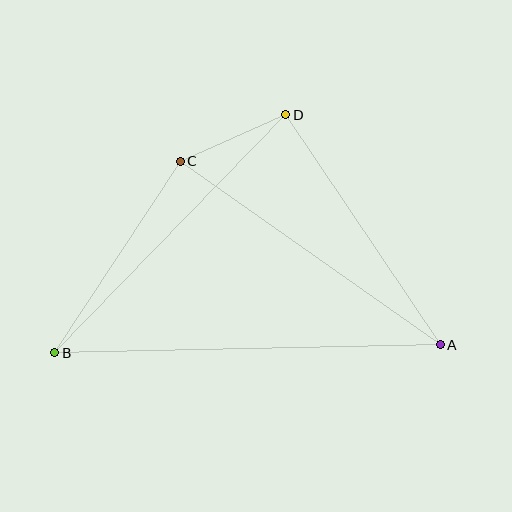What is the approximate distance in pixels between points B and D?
The distance between B and D is approximately 331 pixels.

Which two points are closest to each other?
Points C and D are closest to each other.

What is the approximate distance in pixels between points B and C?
The distance between B and C is approximately 229 pixels.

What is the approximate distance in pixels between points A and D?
The distance between A and D is approximately 277 pixels.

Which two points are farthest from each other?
Points A and B are farthest from each other.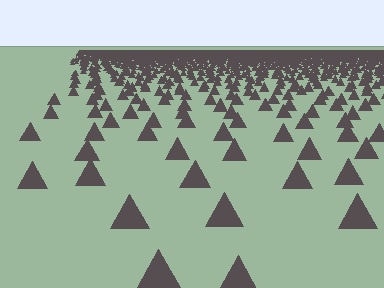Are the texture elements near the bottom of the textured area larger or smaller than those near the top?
Larger. Near the bottom, elements are closer to the viewer and appear at a bigger on-screen size.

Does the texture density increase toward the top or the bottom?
Density increases toward the top.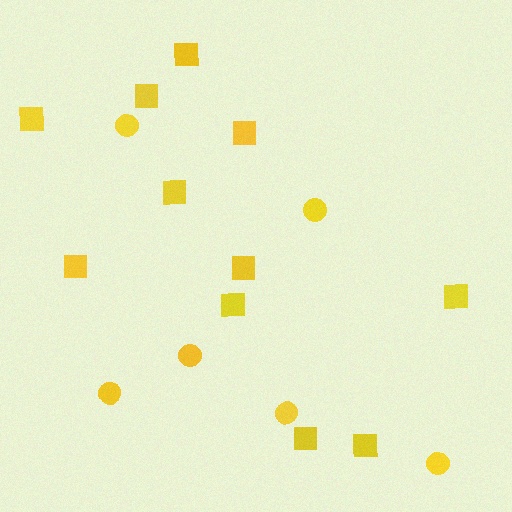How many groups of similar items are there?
There are 2 groups: one group of squares (11) and one group of circles (6).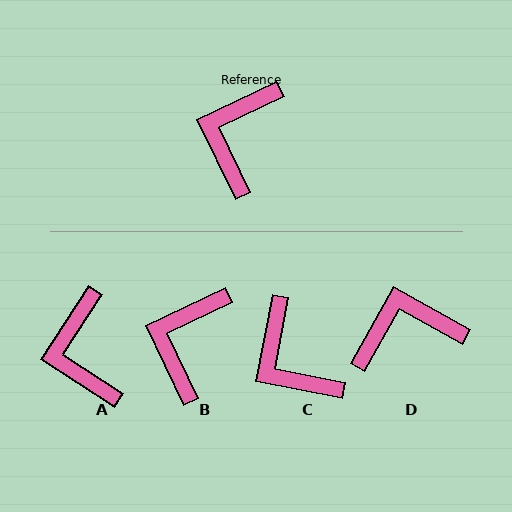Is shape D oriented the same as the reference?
No, it is off by about 55 degrees.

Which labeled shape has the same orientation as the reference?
B.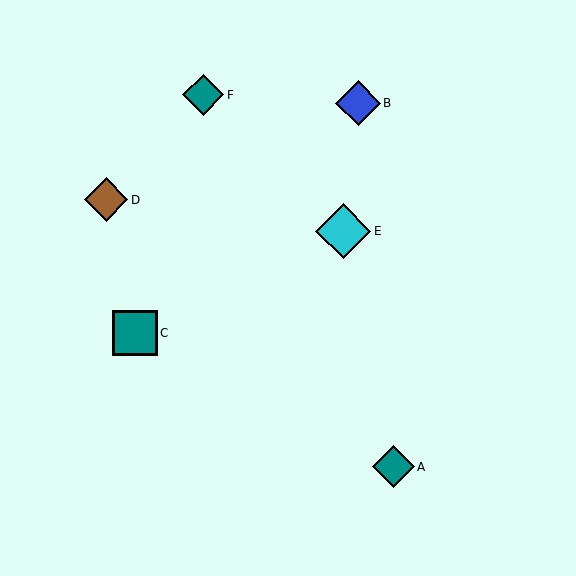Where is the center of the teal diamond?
The center of the teal diamond is at (393, 467).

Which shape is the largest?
The cyan diamond (labeled E) is the largest.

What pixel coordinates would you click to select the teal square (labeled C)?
Click at (135, 333) to select the teal square C.